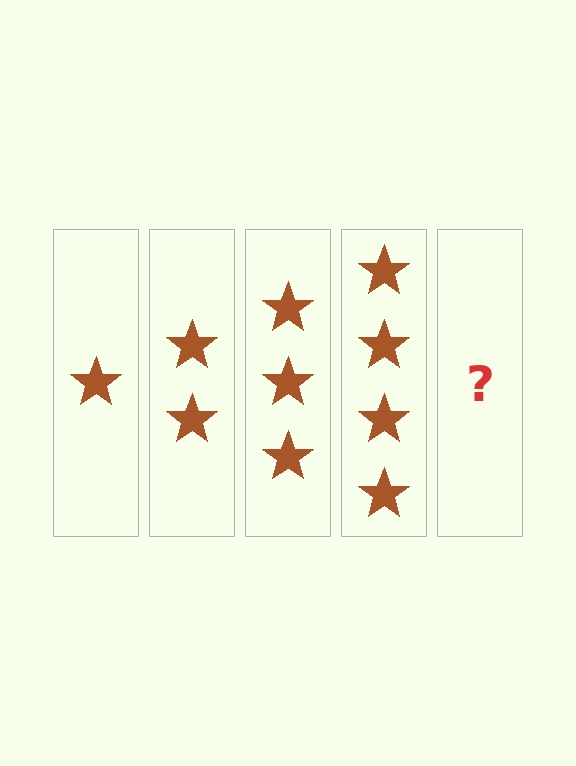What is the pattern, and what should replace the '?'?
The pattern is that each step adds one more star. The '?' should be 5 stars.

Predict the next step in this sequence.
The next step is 5 stars.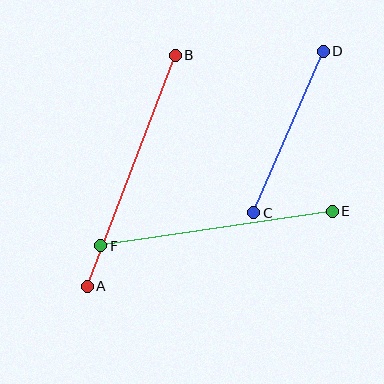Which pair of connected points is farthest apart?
Points A and B are farthest apart.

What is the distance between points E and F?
The distance is approximately 234 pixels.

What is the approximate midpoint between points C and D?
The midpoint is at approximately (288, 132) pixels.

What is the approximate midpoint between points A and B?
The midpoint is at approximately (131, 171) pixels.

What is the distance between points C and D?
The distance is approximately 176 pixels.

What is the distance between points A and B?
The distance is approximately 247 pixels.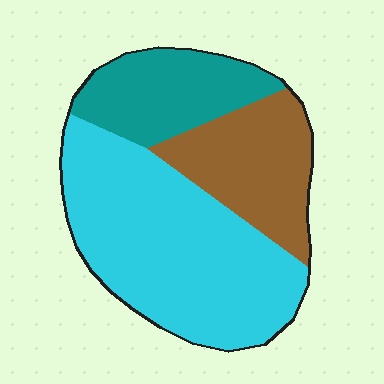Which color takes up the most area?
Cyan, at roughly 55%.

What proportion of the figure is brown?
Brown takes up less than a quarter of the figure.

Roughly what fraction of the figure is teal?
Teal takes up less than a quarter of the figure.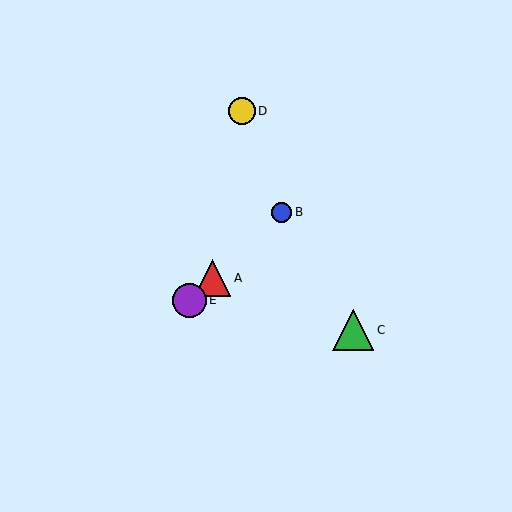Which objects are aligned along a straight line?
Objects A, B, E are aligned along a straight line.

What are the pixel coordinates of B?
Object B is at (282, 212).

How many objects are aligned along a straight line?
3 objects (A, B, E) are aligned along a straight line.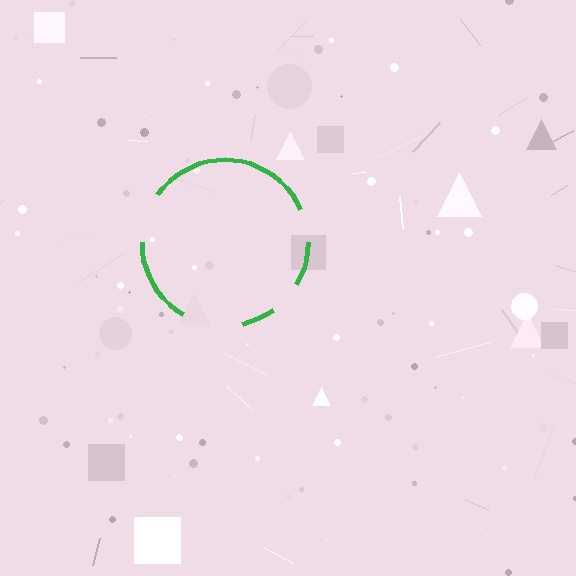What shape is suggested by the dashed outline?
The dashed outline suggests a circle.